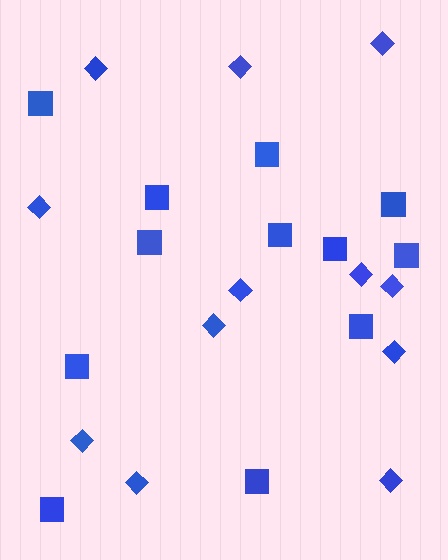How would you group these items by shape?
There are 2 groups: one group of squares (12) and one group of diamonds (12).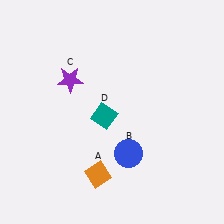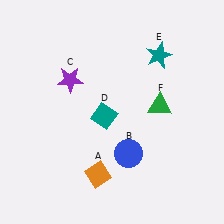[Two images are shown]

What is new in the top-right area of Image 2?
A green triangle (F) was added in the top-right area of Image 2.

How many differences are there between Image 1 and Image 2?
There are 2 differences between the two images.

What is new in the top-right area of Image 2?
A teal star (E) was added in the top-right area of Image 2.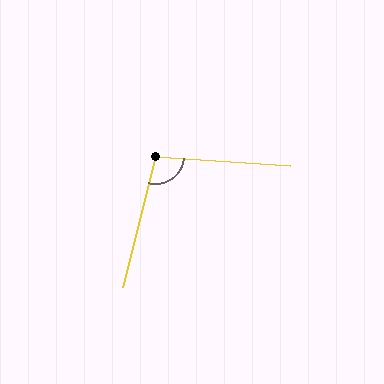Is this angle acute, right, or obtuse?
It is obtuse.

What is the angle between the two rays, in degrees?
Approximately 100 degrees.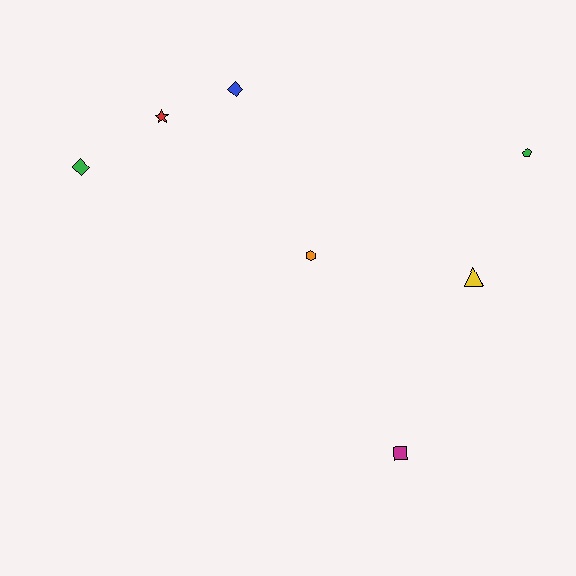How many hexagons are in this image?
There is 1 hexagon.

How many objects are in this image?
There are 7 objects.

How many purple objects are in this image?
There are no purple objects.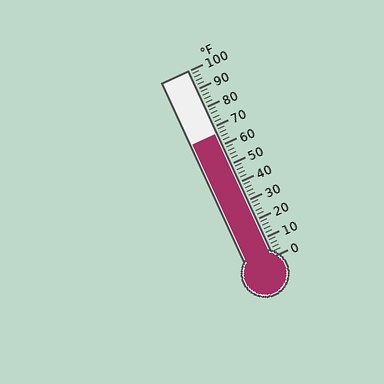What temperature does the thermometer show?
The thermometer shows approximately 66°F.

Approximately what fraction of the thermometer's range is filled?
The thermometer is filled to approximately 65% of its range.